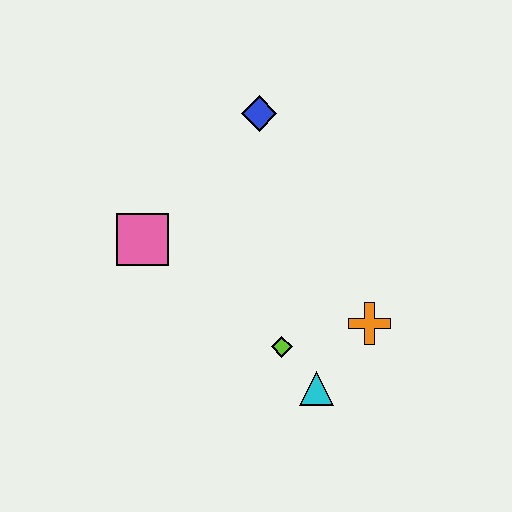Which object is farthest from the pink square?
The orange cross is farthest from the pink square.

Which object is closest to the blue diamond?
The pink square is closest to the blue diamond.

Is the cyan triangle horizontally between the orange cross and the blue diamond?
Yes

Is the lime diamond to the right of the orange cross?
No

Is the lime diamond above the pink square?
No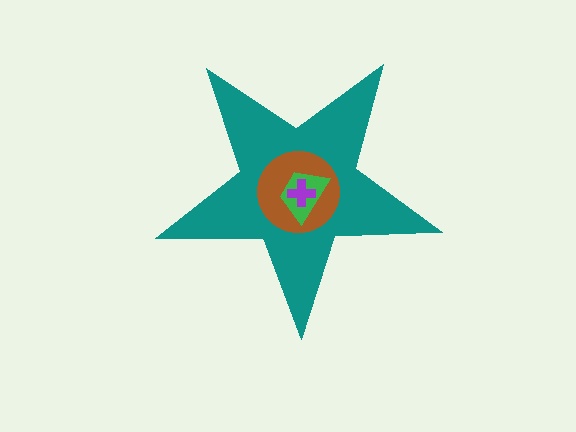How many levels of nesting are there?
4.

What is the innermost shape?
The purple cross.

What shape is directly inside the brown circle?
The green trapezoid.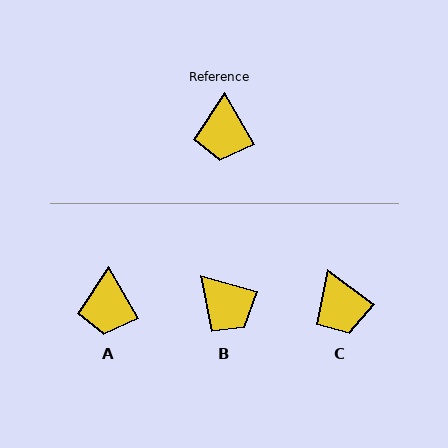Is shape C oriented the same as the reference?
No, it is off by about 23 degrees.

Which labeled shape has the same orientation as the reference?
A.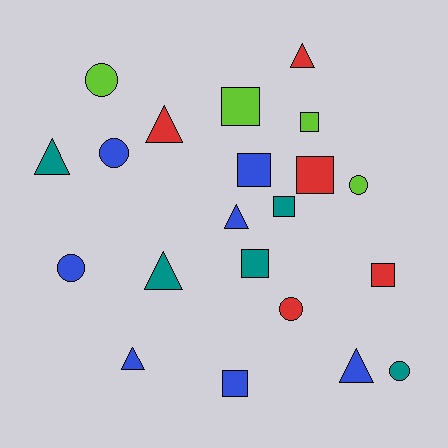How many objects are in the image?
There are 21 objects.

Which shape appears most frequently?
Square, with 8 objects.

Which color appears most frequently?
Blue, with 7 objects.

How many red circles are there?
There is 1 red circle.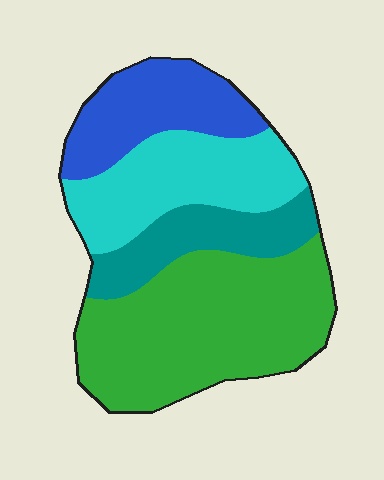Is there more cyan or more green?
Green.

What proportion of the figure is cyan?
Cyan covers 24% of the figure.